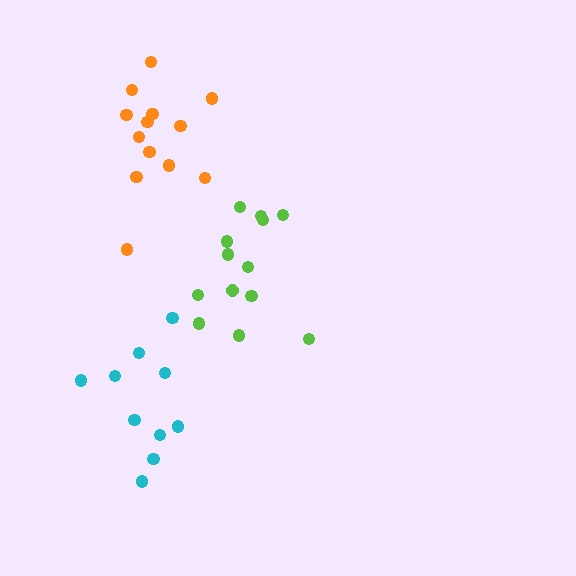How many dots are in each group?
Group 1: 13 dots, Group 2: 13 dots, Group 3: 10 dots (36 total).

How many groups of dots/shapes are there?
There are 3 groups.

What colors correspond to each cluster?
The clusters are colored: lime, orange, cyan.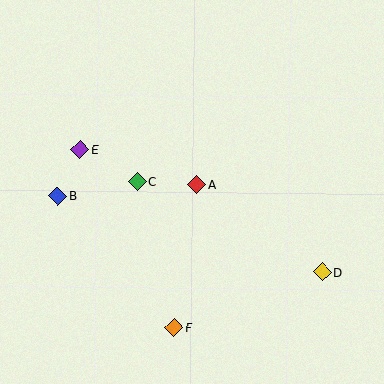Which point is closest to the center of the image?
Point A at (197, 185) is closest to the center.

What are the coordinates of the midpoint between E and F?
The midpoint between E and F is at (127, 238).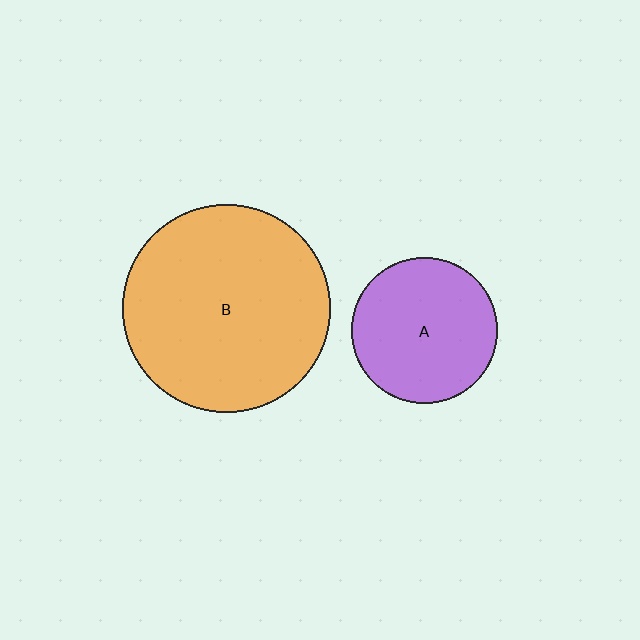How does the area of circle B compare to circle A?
Approximately 2.0 times.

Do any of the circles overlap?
No, none of the circles overlap.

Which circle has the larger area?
Circle B (orange).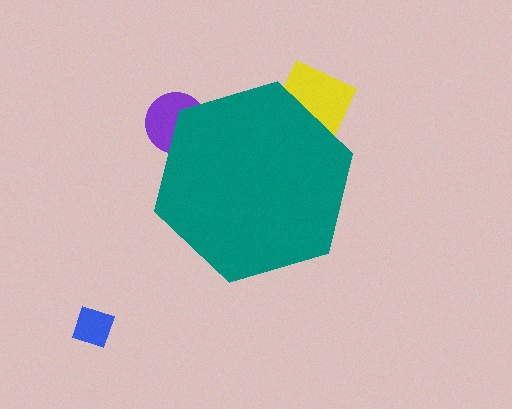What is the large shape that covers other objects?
A teal hexagon.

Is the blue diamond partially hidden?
No, the blue diamond is fully visible.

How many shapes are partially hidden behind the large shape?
2 shapes are partially hidden.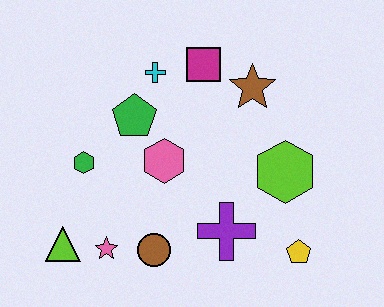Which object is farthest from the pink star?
The brown star is farthest from the pink star.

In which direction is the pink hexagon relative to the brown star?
The pink hexagon is to the left of the brown star.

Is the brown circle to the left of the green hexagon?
No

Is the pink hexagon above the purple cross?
Yes